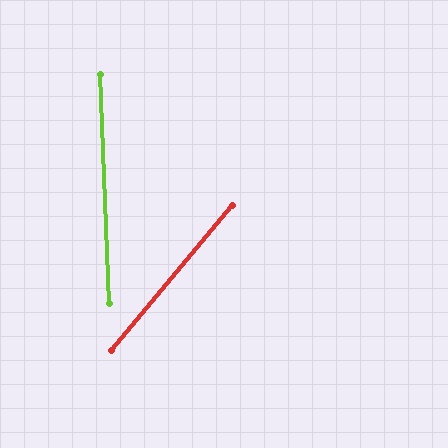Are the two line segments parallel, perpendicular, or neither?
Neither parallel nor perpendicular — they differ by about 42°.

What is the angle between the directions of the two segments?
Approximately 42 degrees.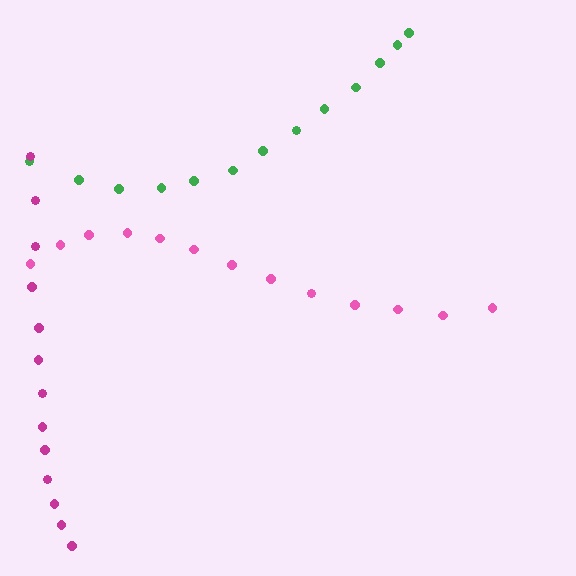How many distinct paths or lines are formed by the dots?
There are 3 distinct paths.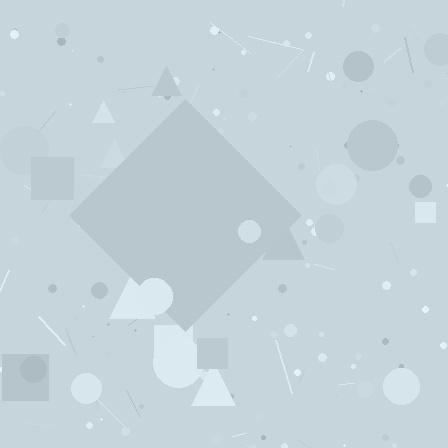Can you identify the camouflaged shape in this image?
The camouflaged shape is a diamond.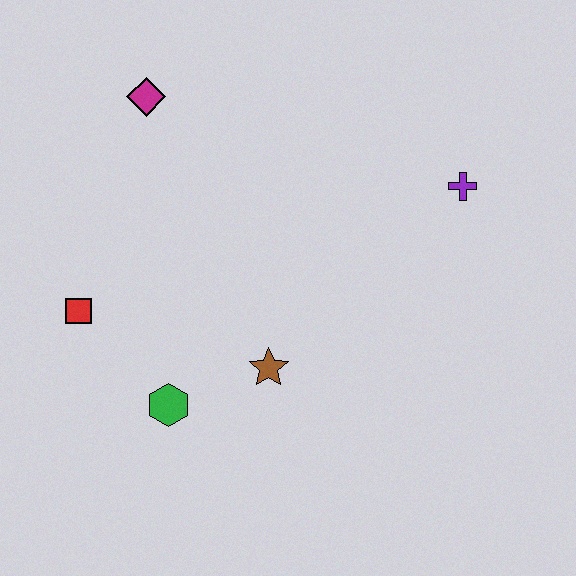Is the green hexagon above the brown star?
No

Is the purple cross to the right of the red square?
Yes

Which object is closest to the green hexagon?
The brown star is closest to the green hexagon.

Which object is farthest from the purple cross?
The red square is farthest from the purple cross.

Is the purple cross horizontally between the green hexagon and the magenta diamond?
No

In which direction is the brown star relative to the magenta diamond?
The brown star is below the magenta diamond.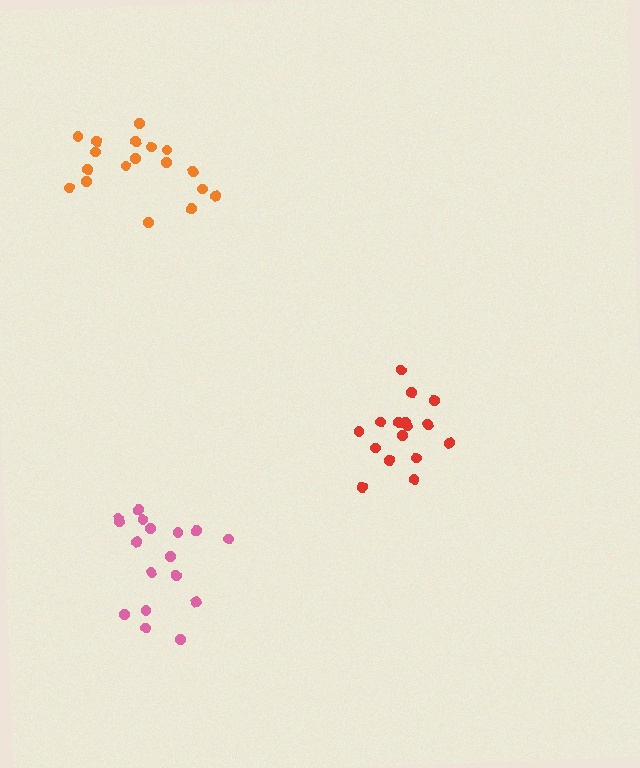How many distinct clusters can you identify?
There are 3 distinct clusters.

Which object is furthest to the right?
The red cluster is rightmost.